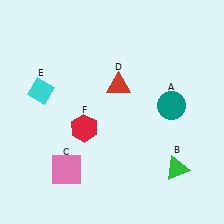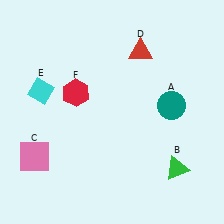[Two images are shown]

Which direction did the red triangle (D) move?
The red triangle (D) moved up.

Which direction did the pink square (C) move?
The pink square (C) moved left.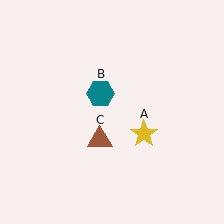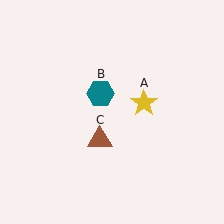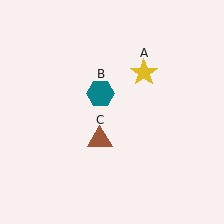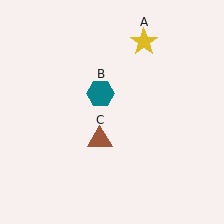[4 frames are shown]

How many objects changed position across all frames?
1 object changed position: yellow star (object A).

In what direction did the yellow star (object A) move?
The yellow star (object A) moved up.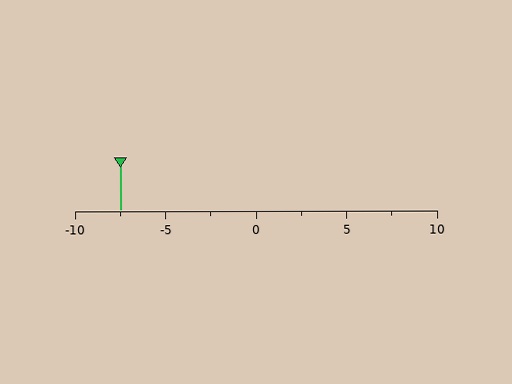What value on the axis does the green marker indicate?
The marker indicates approximately -7.5.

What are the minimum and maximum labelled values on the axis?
The axis runs from -10 to 10.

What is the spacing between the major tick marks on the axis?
The major ticks are spaced 5 apart.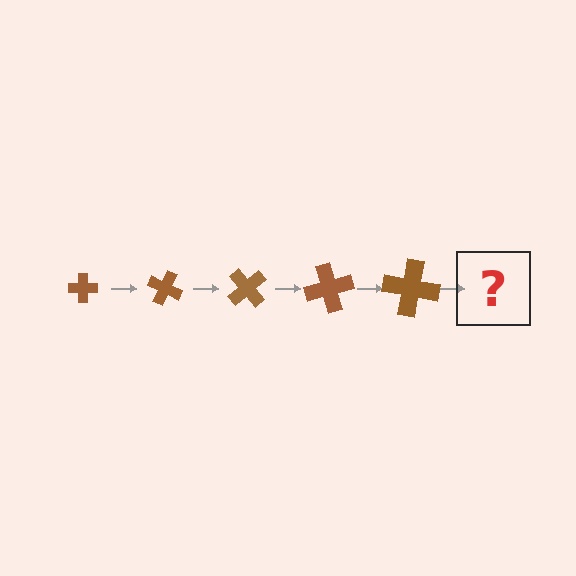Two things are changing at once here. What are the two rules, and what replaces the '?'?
The two rules are that the cross grows larger each step and it rotates 25 degrees each step. The '?' should be a cross, larger than the previous one and rotated 125 degrees from the start.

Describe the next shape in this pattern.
It should be a cross, larger than the previous one and rotated 125 degrees from the start.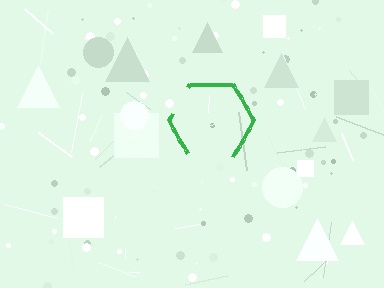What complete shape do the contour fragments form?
The contour fragments form a hexagon.